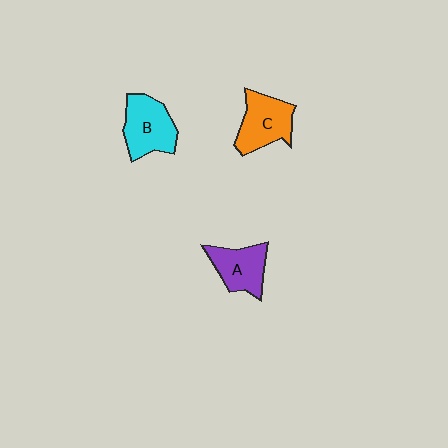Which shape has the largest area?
Shape B (cyan).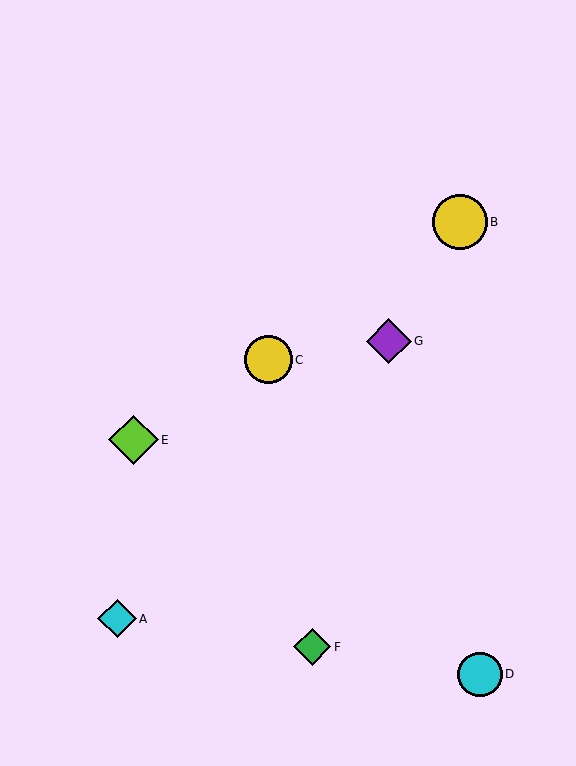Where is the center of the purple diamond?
The center of the purple diamond is at (389, 341).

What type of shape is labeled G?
Shape G is a purple diamond.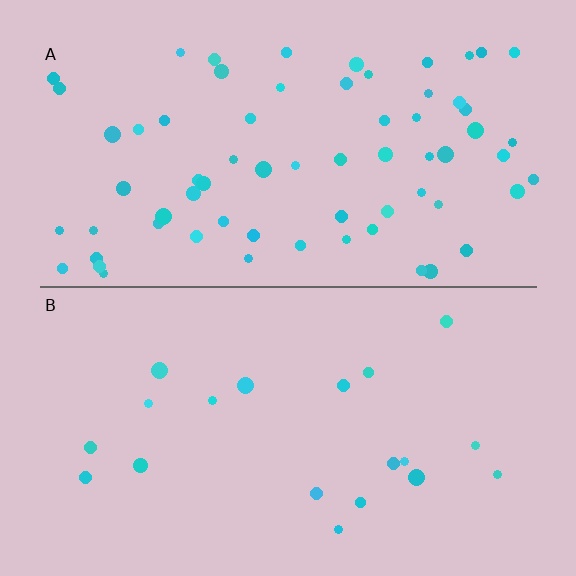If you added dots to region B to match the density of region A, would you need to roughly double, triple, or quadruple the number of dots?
Approximately triple.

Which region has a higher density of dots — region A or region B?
A (the top).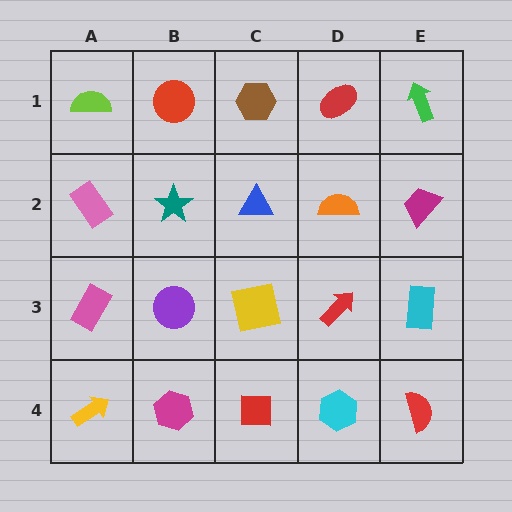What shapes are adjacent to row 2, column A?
A lime semicircle (row 1, column A), a pink rectangle (row 3, column A), a teal star (row 2, column B).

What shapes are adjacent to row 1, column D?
An orange semicircle (row 2, column D), a brown hexagon (row 1, column C), a green arrow (row 1, column E).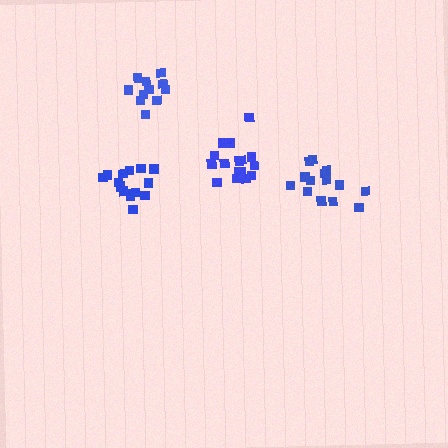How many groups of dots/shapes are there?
There are 4 groups.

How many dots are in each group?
Group 1: 14 dots, Group 2: 11 dots, Group 3: 16 dots, Group 4: 16 dots (57 total).